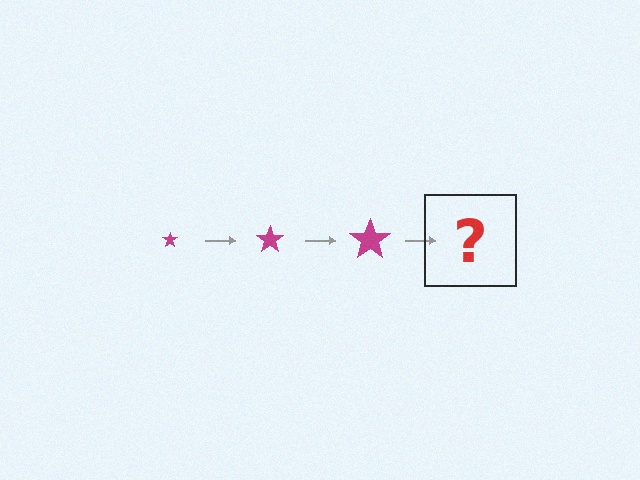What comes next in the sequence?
The next element should be a magenta star, larger than the previous one.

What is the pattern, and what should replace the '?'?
The pattern is that the star gets progressively larger each step. The '?' should be a magenta star, larger than the previous one.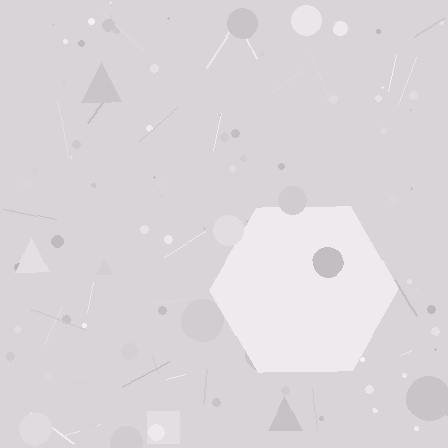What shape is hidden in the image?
A hexagon is hidden in the image.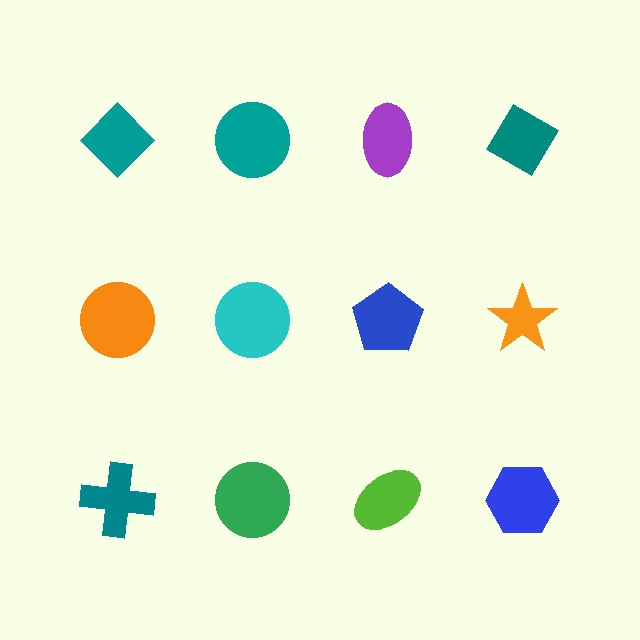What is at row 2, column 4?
An orange star.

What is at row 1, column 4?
A teal diamond.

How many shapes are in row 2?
4 shapes.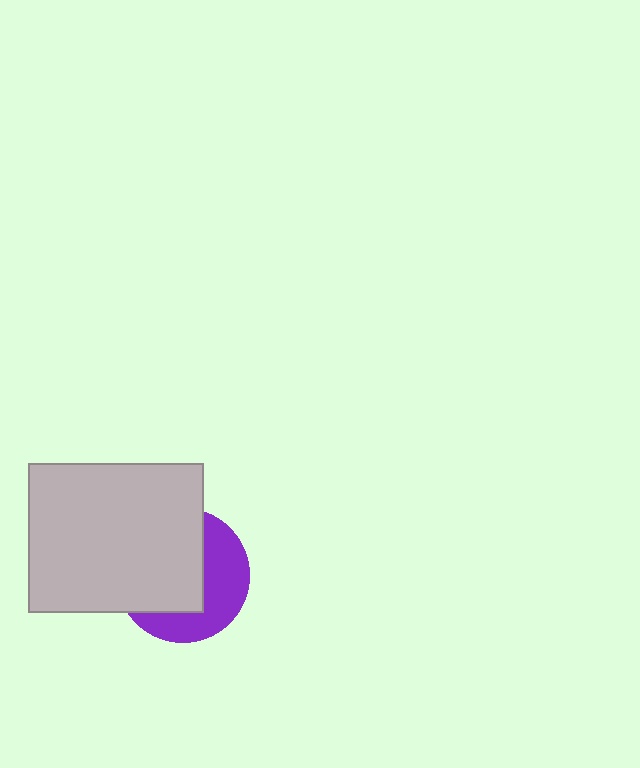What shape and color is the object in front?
The object in front is a light gray rectangle.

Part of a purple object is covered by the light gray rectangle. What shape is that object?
It is a circle.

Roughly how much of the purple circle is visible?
A small part of it is visible (roughly 43%).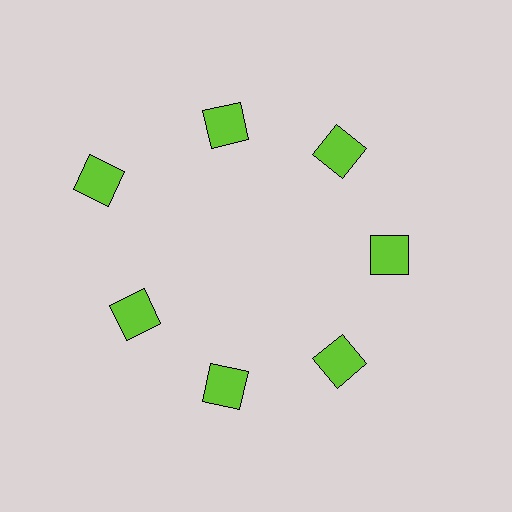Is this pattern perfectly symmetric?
No. The 7 lime squares are arranged in a ring, but one element near the 10 o'clock position is pushed outward from the center, breaking the 7-fold rotational symmetry.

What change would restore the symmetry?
The symmetry would be restored by moving it inward, back onto the ring so that all 7 squares sit at equal angles and equal distance from the center.